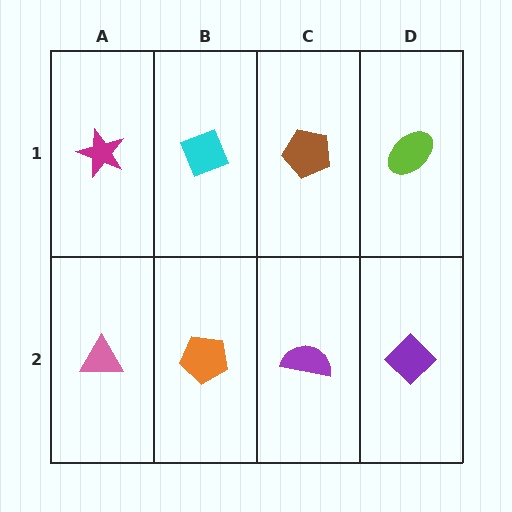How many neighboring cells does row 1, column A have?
2.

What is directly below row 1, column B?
An orange pentagon.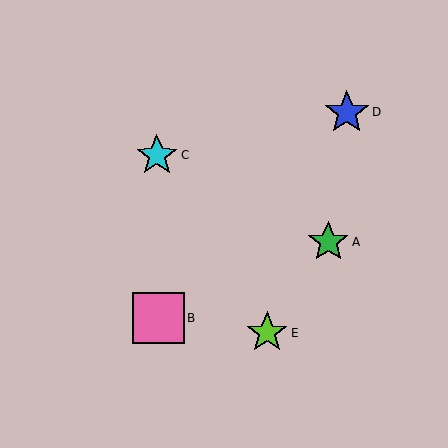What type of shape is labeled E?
Shape E is a lime star.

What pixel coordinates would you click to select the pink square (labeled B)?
Click at (159, 318) to select the pink square B.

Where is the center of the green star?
The center of the green star is at (328, 242).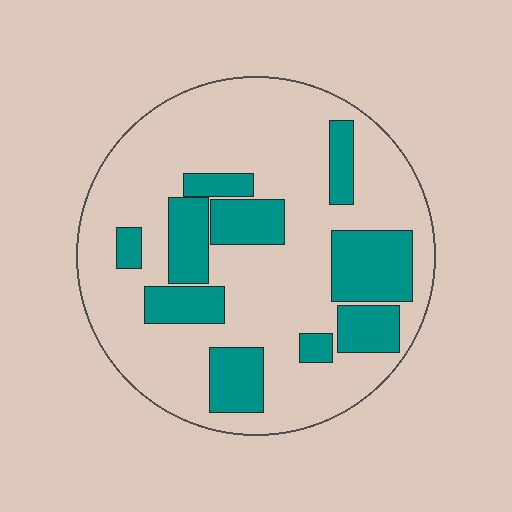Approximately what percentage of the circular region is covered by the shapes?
Approximately 30%.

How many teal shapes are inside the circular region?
10.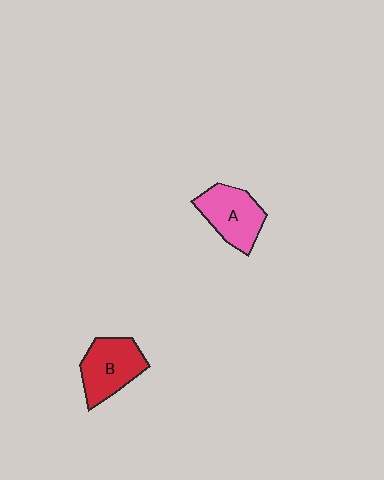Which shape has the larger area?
Shape B (red).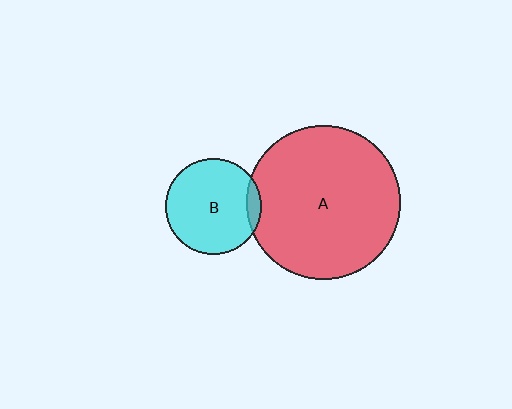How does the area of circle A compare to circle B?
Approximately 2.6 times.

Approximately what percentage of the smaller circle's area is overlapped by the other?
Approximately 10%.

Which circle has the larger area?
Circle A (red).